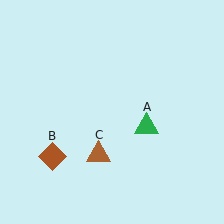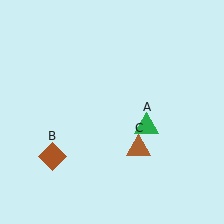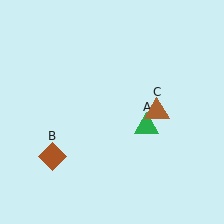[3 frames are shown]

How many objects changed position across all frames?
1 object changed position: brown triangle (object C).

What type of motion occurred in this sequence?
The brown triangle (object C) rotated counterclockwise around the center of the scene.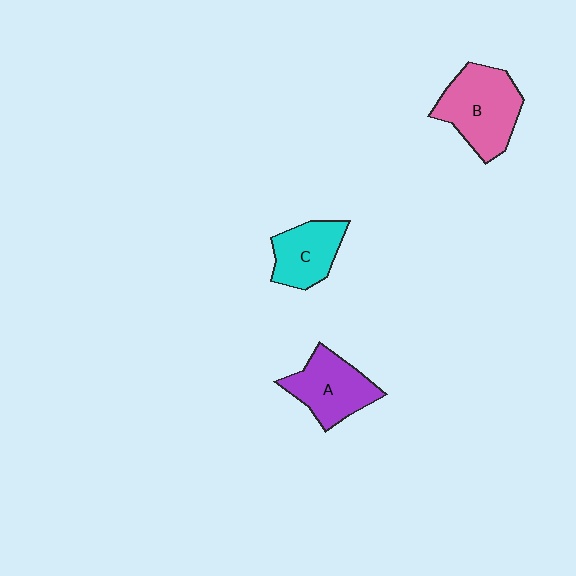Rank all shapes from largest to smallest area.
From largest to smallest: B (pink), A (purple), C (cyan).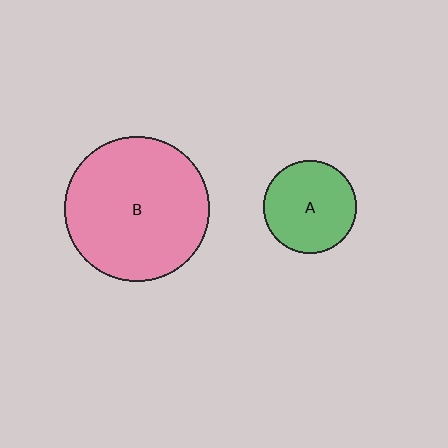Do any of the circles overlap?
No, none of the circles overlap.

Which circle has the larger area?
Circle B (pink).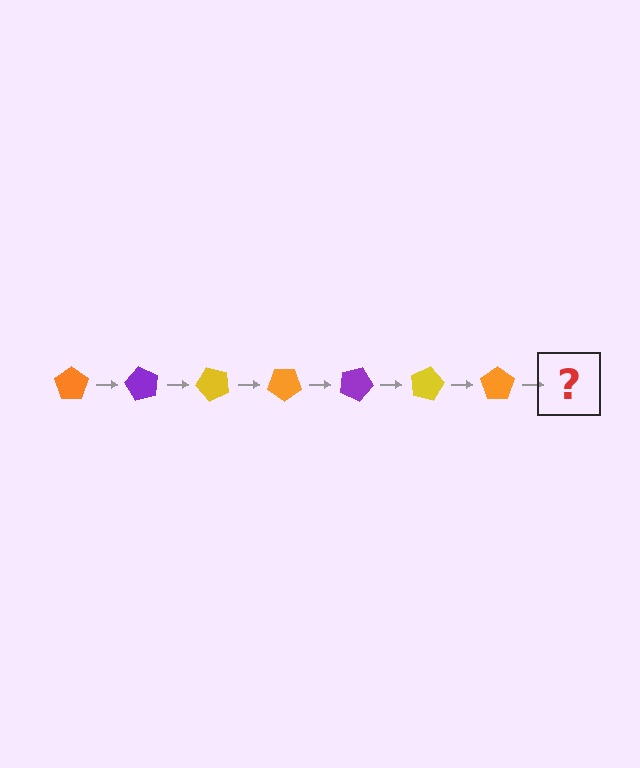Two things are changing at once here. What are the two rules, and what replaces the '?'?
The two rules are that it rotates 60 degrees each step and the color cycles through orange, purple, and yellow. The '?' should be a purple pentagon, rotated 420 degrees from the start.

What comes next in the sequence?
The next element should be a purple pentagon, rotated 420 degrees from the start.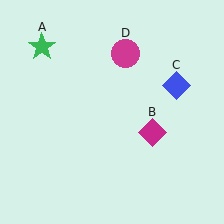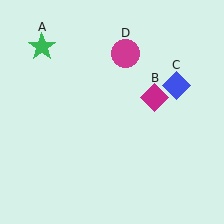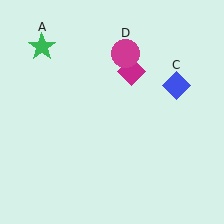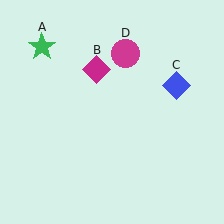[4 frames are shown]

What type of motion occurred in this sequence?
The magenta diamond (object B) rotated counterclockwise around the center of the scene.